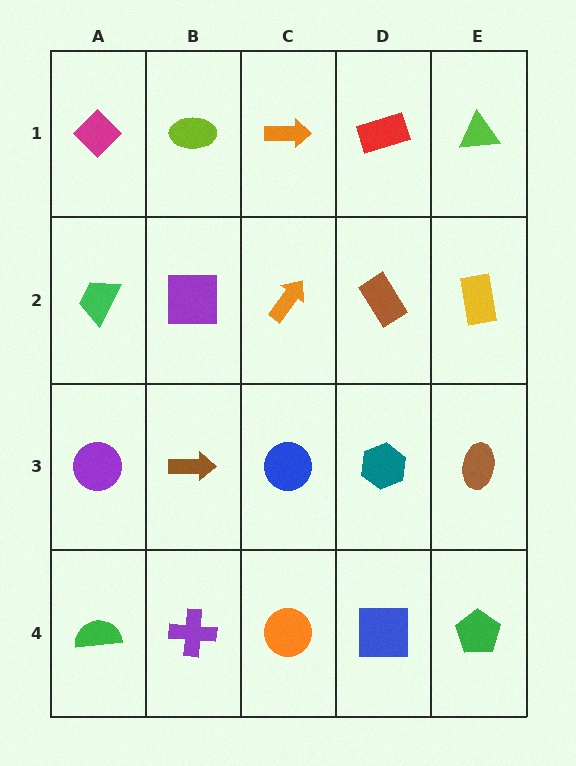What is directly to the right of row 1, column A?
A lime ellipse.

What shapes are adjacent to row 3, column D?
A brown rectangle (row 2, column D), a blue square (row 4, column D), a blue circle (row 3, column C), a brown ellipse (row 3, column E).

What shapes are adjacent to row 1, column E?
A yellow rectangle (row 2, column E), a red rectangle (row 1, column D).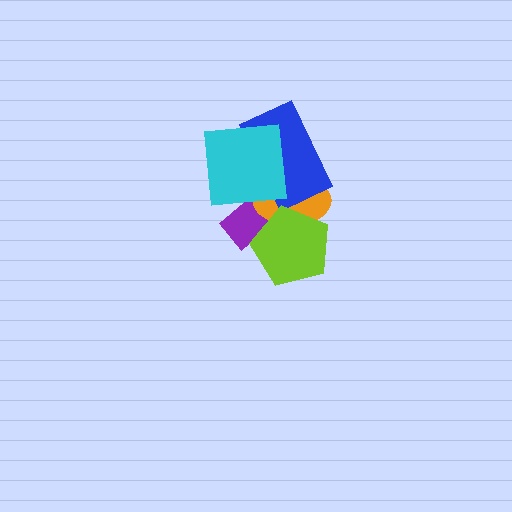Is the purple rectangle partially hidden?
Yes, it is partially covered by another shape.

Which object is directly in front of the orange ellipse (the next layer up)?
The blue rectangle is directly in front of the orange ellipse.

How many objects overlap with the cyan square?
3 objects overlap with the cyan square.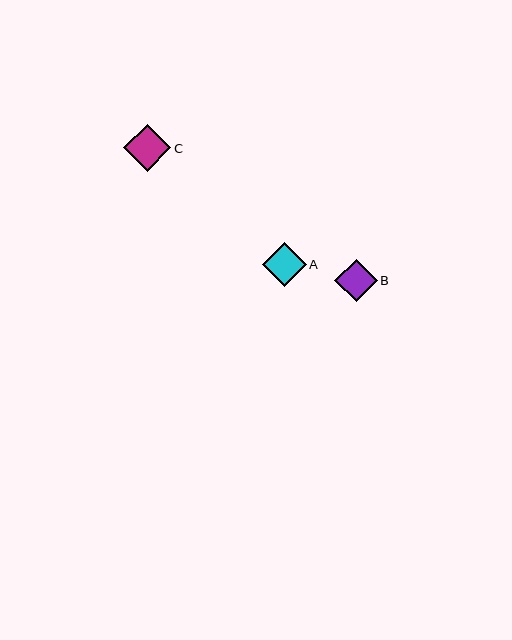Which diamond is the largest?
Diamond C is the largest with a size of approximately 47 pixels.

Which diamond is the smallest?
Diamond B is the smallest with a size of approximately 42 pixels.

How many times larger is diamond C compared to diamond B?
Diamond C is approximately 1.1 times the size of diamond B.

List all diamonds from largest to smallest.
From largest to smallest: C, A, B.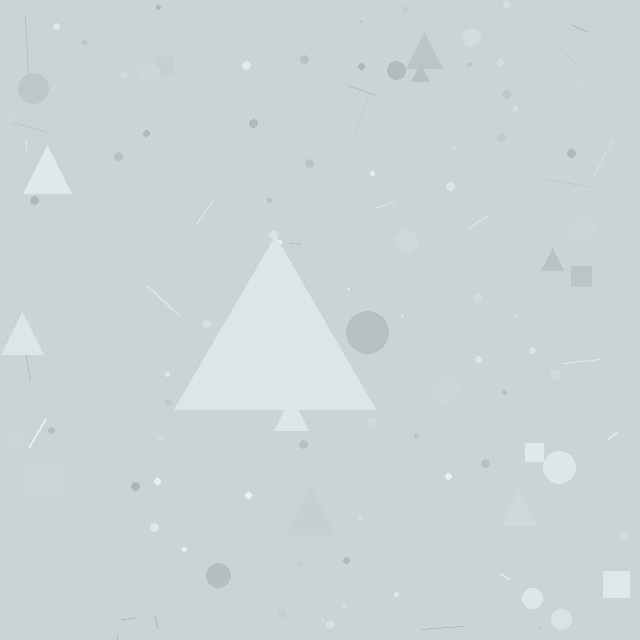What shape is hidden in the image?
A triangle is hidden in the image.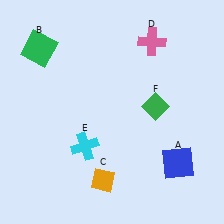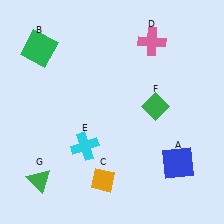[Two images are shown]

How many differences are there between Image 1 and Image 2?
There is 1 difference between the two images.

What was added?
A green triangle (G) was added in Image 2.